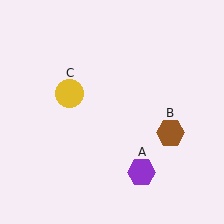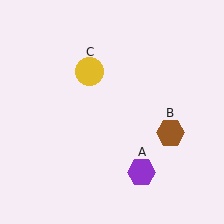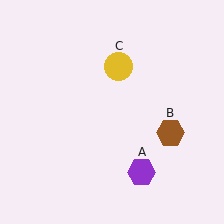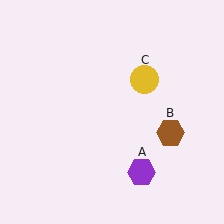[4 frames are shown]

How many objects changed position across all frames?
1 object changed position: yellow circle (object C).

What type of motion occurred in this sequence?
The yellow circle (object C) rotated clockwise around the center of the scene.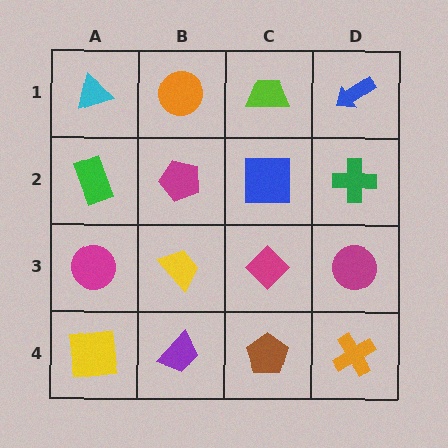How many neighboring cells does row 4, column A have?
2.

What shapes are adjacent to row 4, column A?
A magenta circle (row 3, column A), a purple trapezoid (row 4, column B).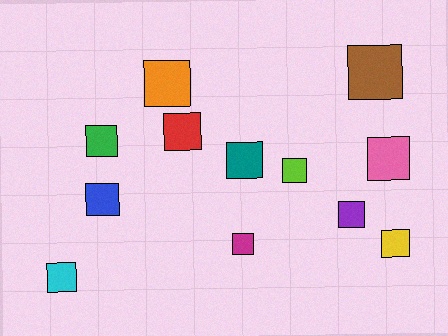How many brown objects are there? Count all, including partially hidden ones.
There is 1 brown object.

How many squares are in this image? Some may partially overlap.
There are 12 squares.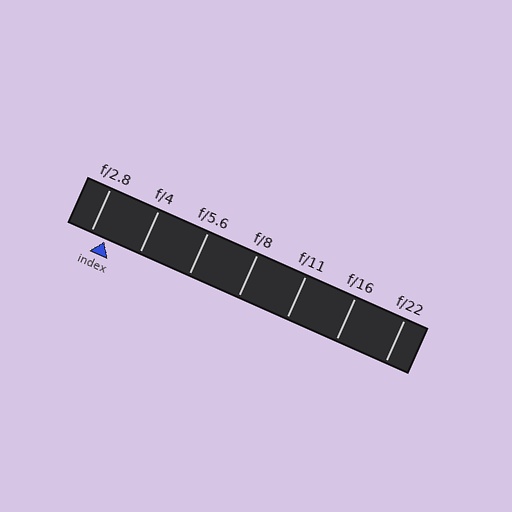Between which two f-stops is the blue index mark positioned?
The index mark is between f/2.8 and f/4.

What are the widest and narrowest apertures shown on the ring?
The widest aperture shown is f/2.8 and the narrowest is f/22.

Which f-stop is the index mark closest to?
The index mark is closest to f/2.8.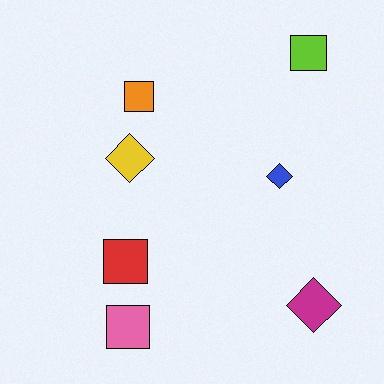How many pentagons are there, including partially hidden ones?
There are no pentagons.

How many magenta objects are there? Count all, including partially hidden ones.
There is 1 magenta object.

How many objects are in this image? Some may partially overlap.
There are 7 objects.